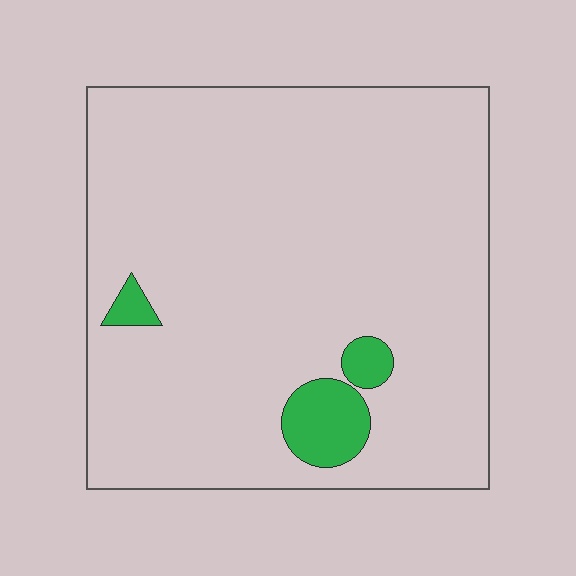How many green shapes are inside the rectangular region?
3.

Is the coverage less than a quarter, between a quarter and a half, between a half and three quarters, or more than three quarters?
Less than a quarter.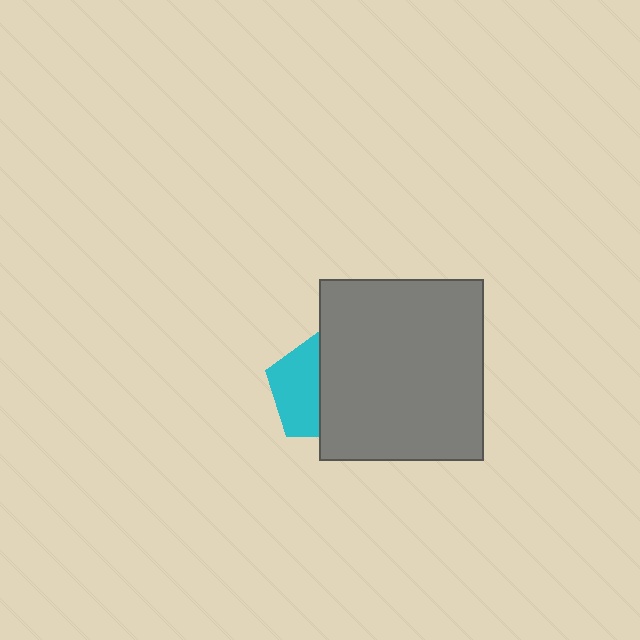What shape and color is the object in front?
The object in front is a gray rectangle.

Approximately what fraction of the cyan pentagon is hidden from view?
Roughly 52% of the cyan pentagon is hidden behind the gray rectangle.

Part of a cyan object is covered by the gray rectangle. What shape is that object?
It is a pentagon.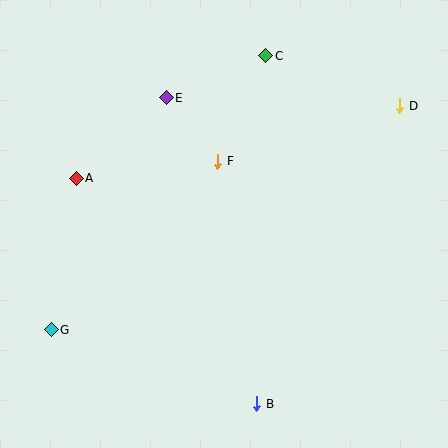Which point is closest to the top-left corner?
Point E is closest to the top-left corner.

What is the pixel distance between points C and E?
The distance between C and E is 108 pixels.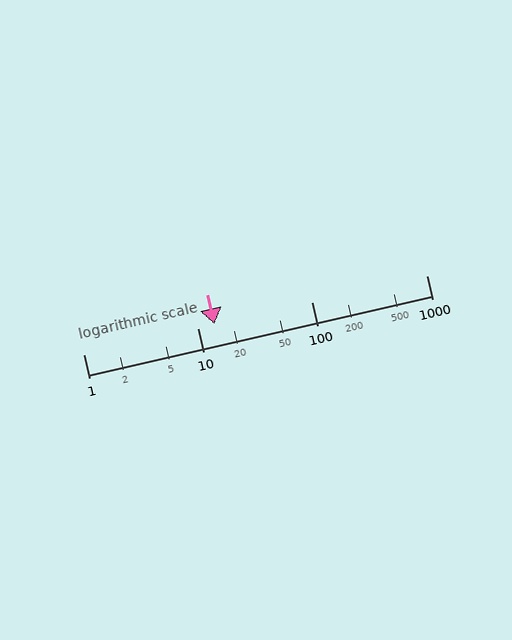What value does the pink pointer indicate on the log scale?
The pointer indicates approximately 14.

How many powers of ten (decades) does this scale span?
The scale spans 3 decades, from 1 to 1000.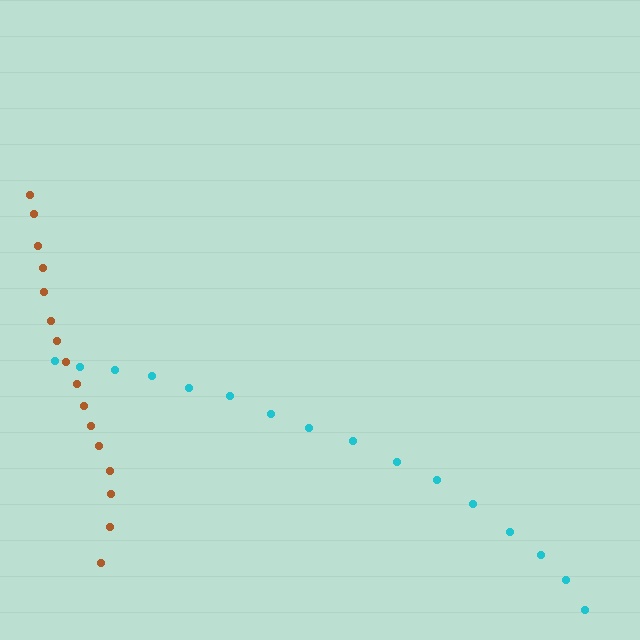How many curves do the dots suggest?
There are 2 distinct paths.